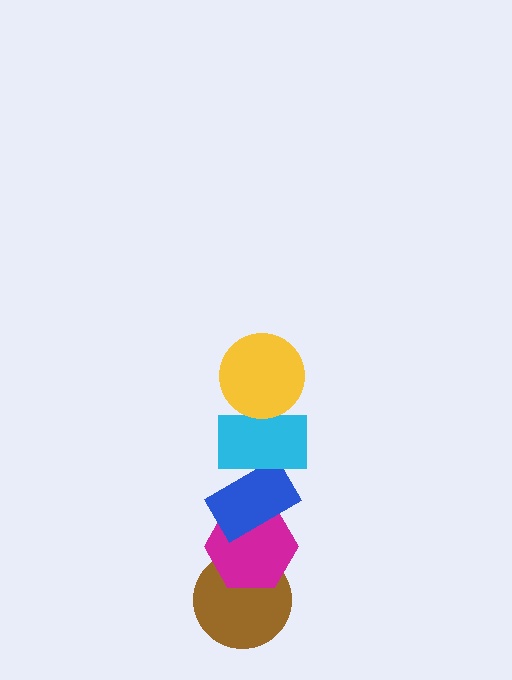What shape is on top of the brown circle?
The magenta hexagon is on top of the brown circle.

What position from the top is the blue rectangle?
The blue rectangle is 3rd from the top.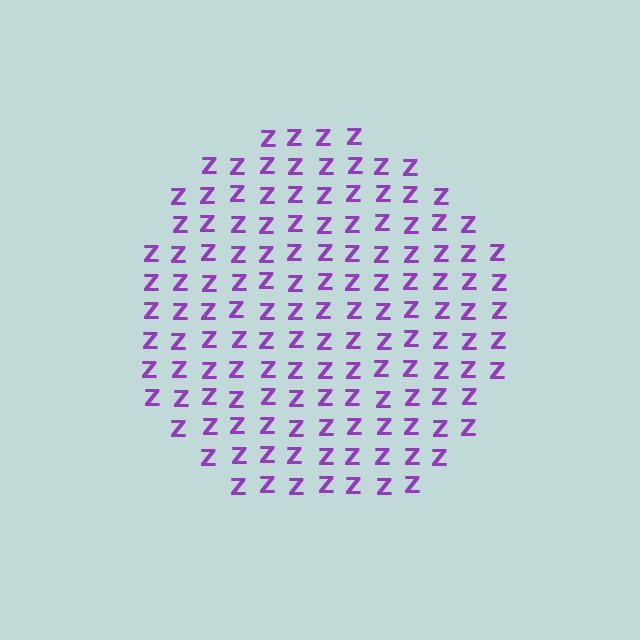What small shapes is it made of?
It is made of small letter Z's.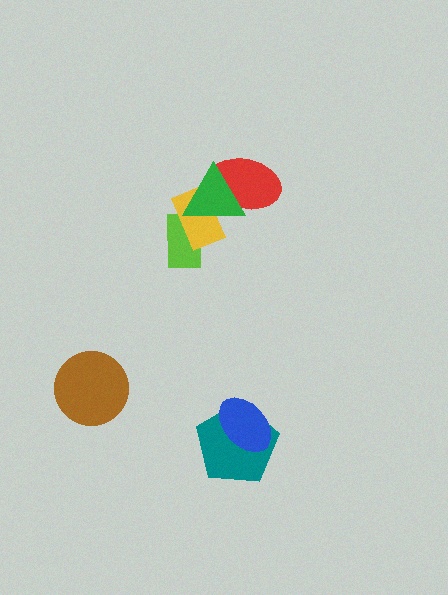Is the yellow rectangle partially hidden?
Yes, it is partially covered by another shape.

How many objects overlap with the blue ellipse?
1 object overlaps with the blue ellipse.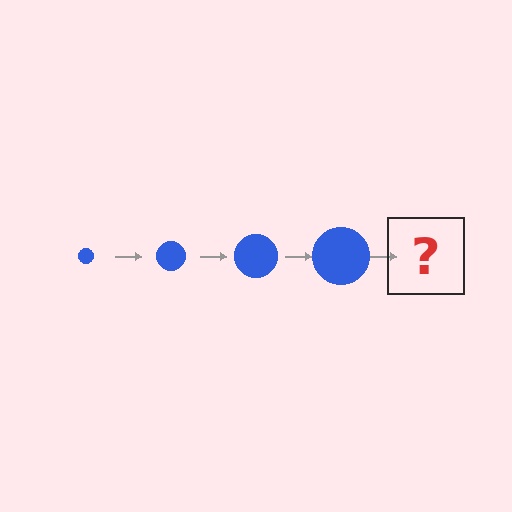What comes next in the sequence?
The next element should be a blue circle, larger than the previous one.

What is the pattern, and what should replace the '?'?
The pattern is that the circle gets progressively larger each step. The '?' should be a blue circle, larger than the previous one.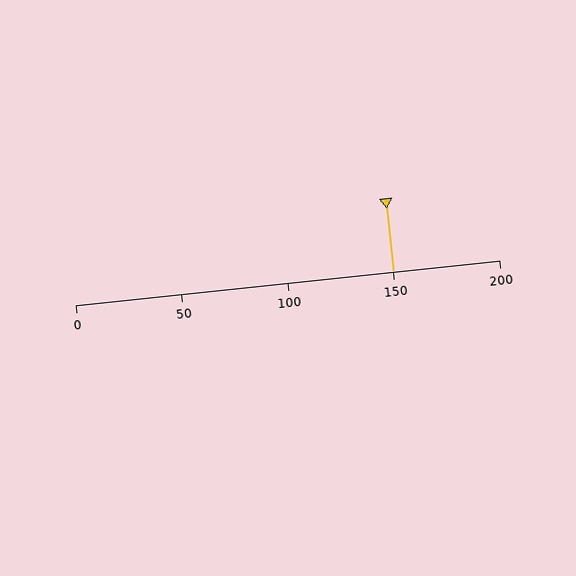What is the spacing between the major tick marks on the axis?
The major ticks are spaced 50 apart.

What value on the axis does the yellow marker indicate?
The marker indicates approximately 150.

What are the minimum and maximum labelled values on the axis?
The axis runs from 0 to 200.